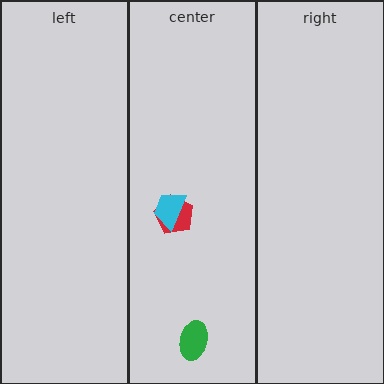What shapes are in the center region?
The red pentagon, the cyan trapezoid, the green ellipse.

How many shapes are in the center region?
3.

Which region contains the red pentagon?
The center region.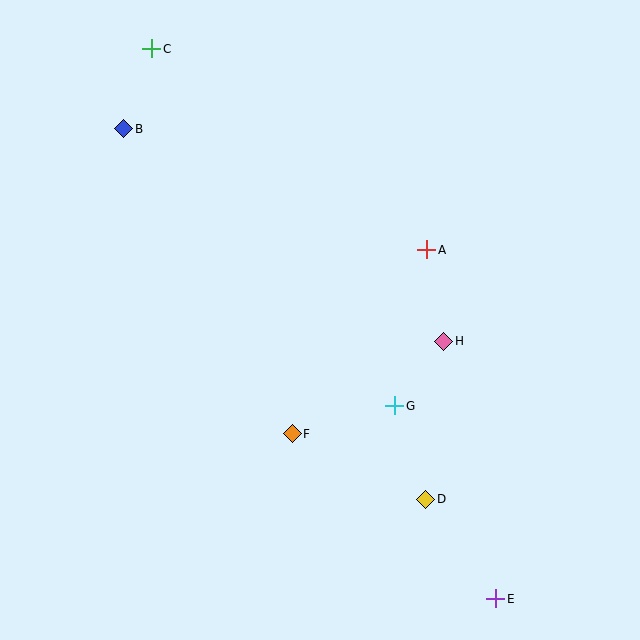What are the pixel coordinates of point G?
Point G is at (395, 406).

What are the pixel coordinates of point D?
Point D is at (426, 499).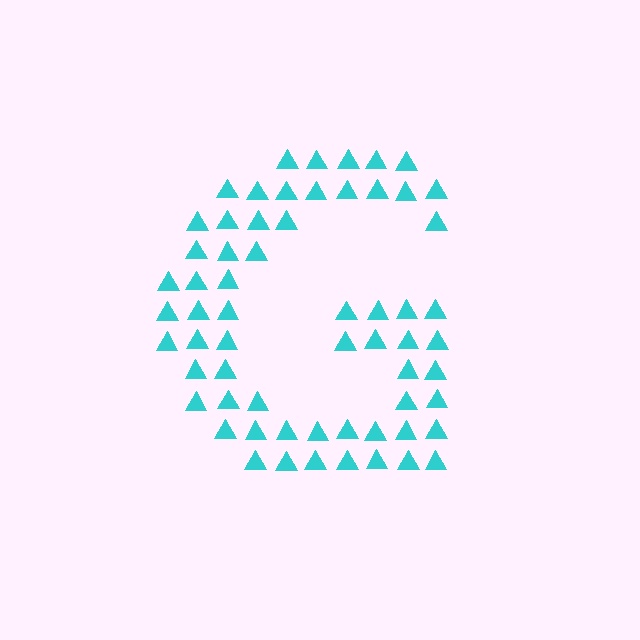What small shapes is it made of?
It is made of small triangles.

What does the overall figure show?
The overall figure shows the letter G.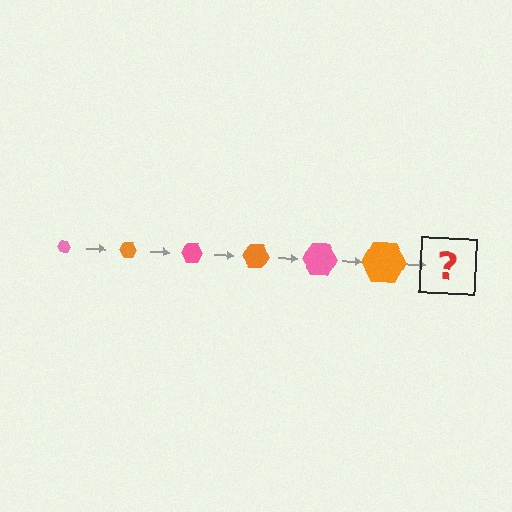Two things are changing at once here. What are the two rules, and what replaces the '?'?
The two rules are that the hexagon grows larger each step and the color cycles through pink and orange. The '?' should be a pink hexagon, larger than the previous one.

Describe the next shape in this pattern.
It should be a pink hexagon, larger than the previous one.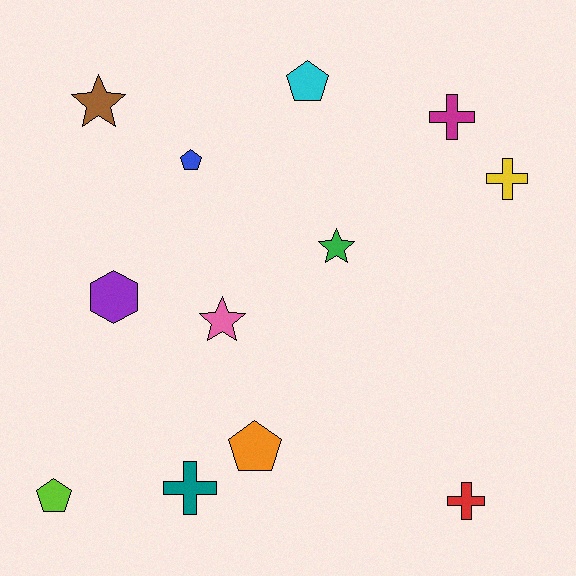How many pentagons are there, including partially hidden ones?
There are 4 pentagons.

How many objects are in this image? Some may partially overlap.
There are 12 objects.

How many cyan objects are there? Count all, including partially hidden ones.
There is 1 cyan object.